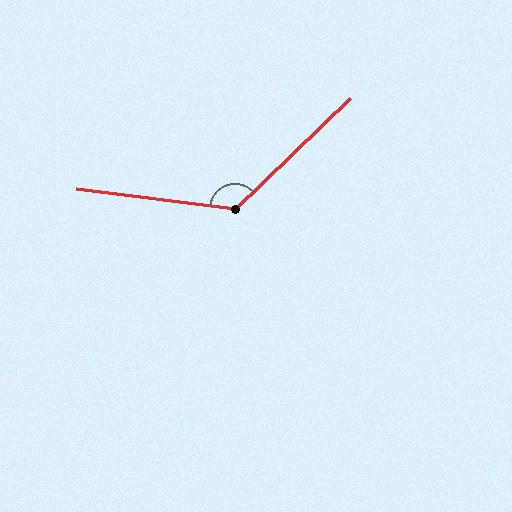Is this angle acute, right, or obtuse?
It is obtuse.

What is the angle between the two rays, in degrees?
Approximately 129 degrees.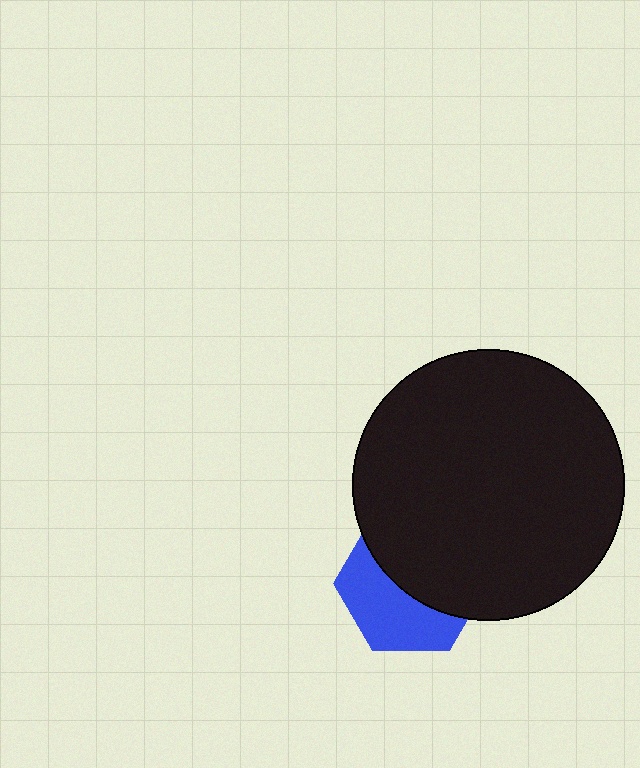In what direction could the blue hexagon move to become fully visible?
The blue hexagon could move down. That would shift it out from behind the black circle entirely.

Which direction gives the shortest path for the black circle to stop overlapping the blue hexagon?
Moving up gives the shortest separation.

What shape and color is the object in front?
The object in front is a black circle.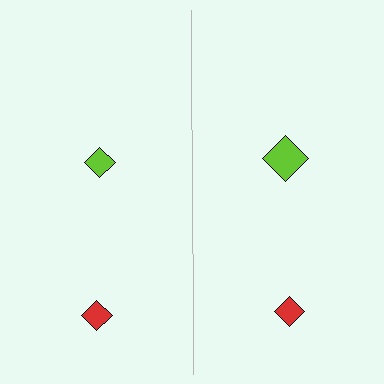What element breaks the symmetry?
The lime diamond on the right side has a different size than its mirror counterpart.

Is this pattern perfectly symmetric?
No, the pattern is not perfectly symmetric. The lime diamond on the right side has a different size than its mirror counterpart.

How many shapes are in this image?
There are 4 shapes in this image.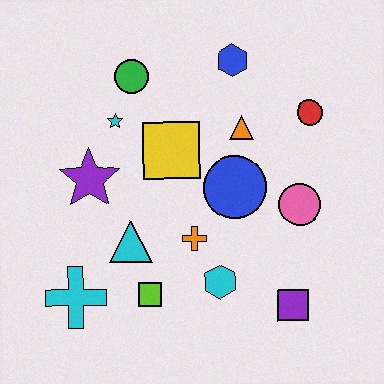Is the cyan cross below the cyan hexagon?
Yes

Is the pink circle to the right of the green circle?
Yes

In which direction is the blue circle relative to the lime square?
The blue circle is above the lime square.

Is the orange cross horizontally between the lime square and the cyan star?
No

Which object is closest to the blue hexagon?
The orange triangle is closest to the blue hexagon.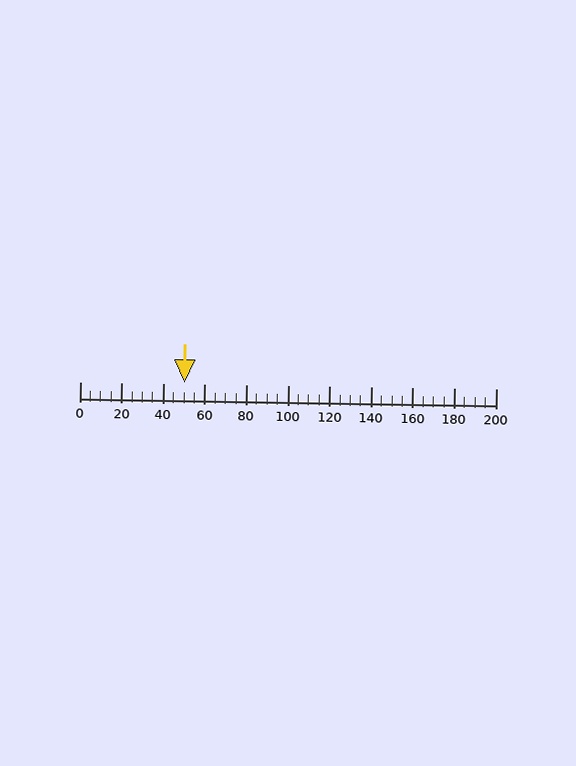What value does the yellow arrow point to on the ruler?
The yellow arrow points to approximately 50.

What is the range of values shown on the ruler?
The ruler shows values from 0 to 200.